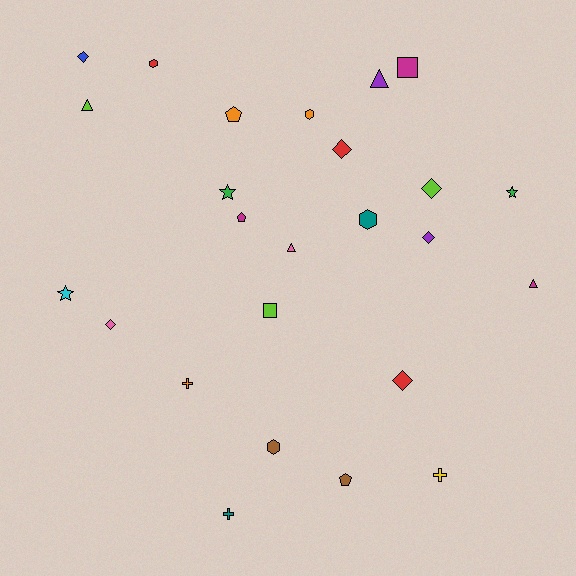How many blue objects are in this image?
There is 1 blue object.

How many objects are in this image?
There are 25 objects.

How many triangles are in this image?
There are 4 triangles.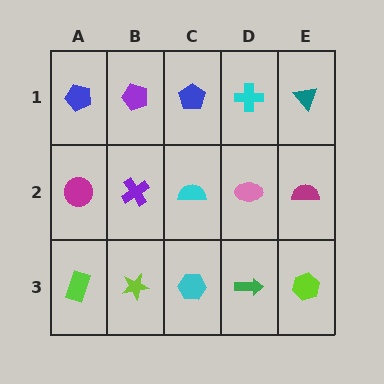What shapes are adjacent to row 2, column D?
A cyan cross (row 1, column D), a green arrow (row 3, column D), a cyan semicircle (row 2, column C), a magenta semicircle (row 2, column E).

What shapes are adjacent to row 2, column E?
A teal triangle (row 1, column E), a lime hexagon (row 3, column E), a pink ellipse (row 2, column D).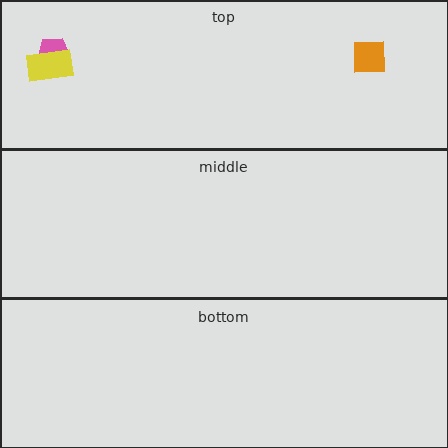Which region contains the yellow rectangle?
The top region.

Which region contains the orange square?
The top region.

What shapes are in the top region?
The pink pentagon, the yellow rectangle, the orange square.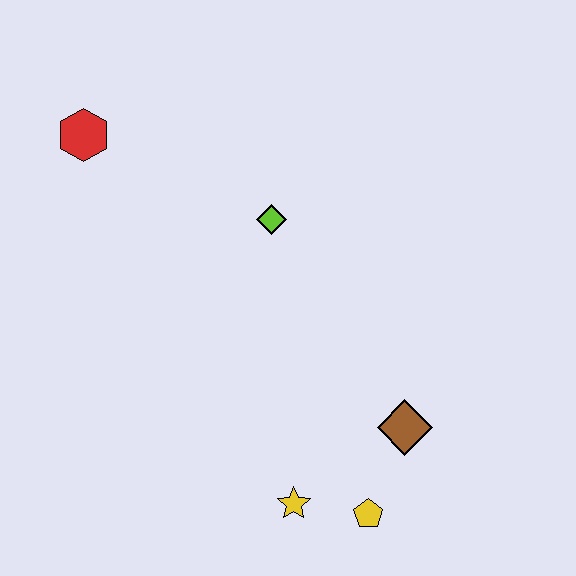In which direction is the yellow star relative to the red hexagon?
The yellow star is below the red hexagon.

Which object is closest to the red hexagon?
The lime diamond is closest to the red hexagon.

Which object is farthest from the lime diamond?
The yellow pentagon is farthest from the lime diamond.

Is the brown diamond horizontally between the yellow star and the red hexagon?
No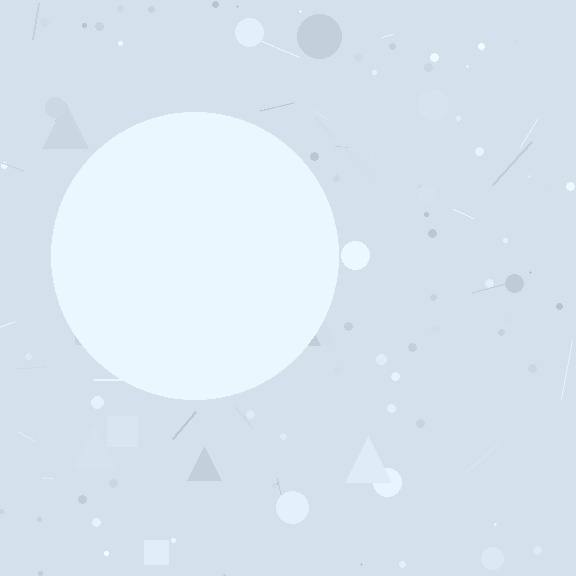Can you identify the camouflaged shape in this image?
The camouflaged shape is a circle.